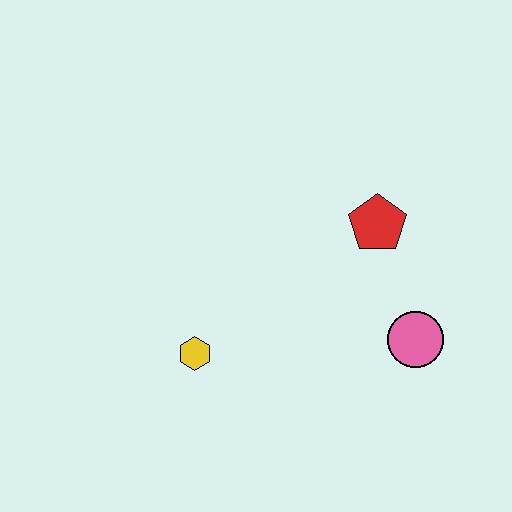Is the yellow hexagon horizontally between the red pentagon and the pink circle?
No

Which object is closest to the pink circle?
The red pentagon is closest to the pink circle.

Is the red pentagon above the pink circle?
Yes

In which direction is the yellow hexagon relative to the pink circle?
The yellow hexagon is to the left of the pink circle.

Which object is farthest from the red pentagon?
The yellow hexagon is farthest from the red pentagon.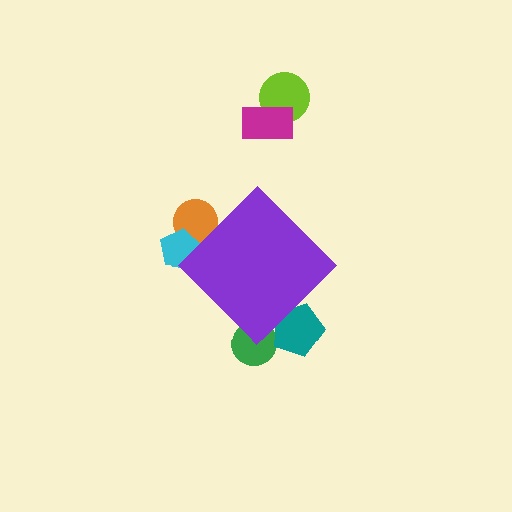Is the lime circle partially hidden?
No, the lime circle is fully visible.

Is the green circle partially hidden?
Yes, the green circle is partially hidden behind the purple diamond.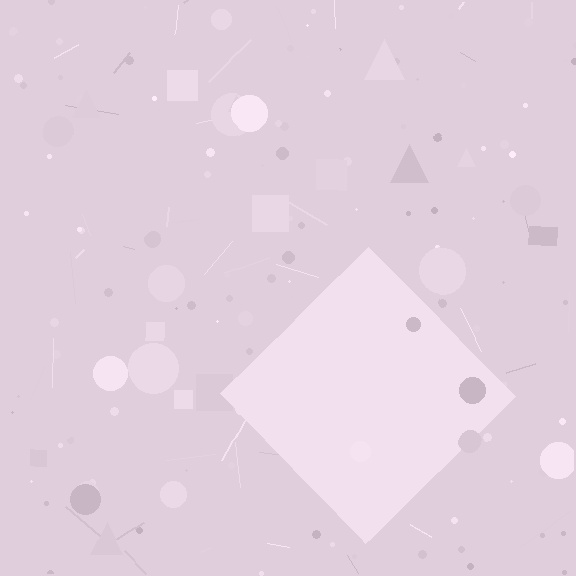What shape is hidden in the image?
A diamond is hidden in the image.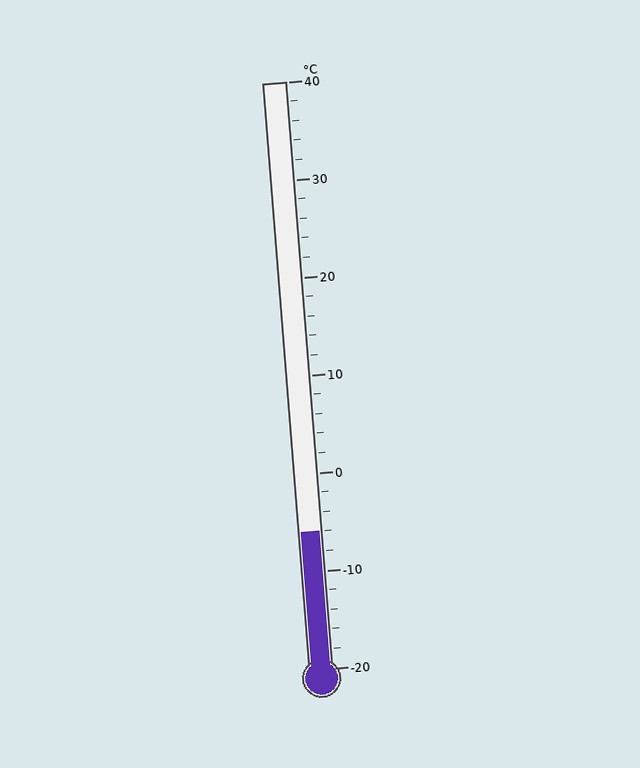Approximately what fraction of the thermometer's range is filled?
The thermometer is filled to approximately 25% of its range.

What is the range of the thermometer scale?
The thermometer scale ranges from -20°C to 40°C.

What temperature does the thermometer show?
The thermometer shows approximately -6°C.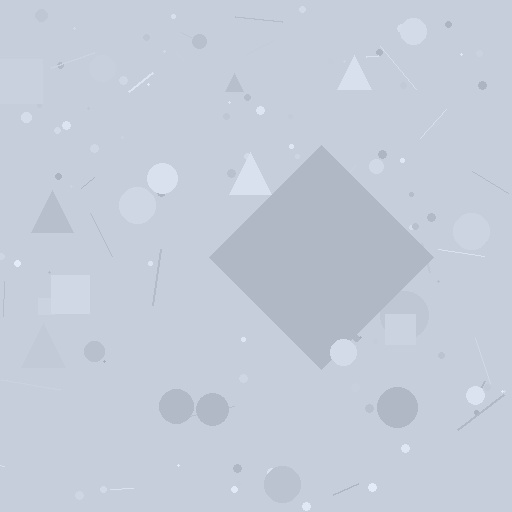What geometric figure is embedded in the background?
A diamond is embedded in the background.